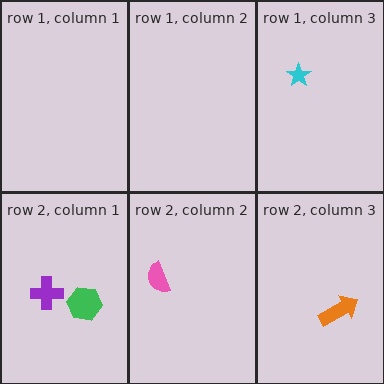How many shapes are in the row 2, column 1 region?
2.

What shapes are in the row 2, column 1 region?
The purple cross, the green hexagon.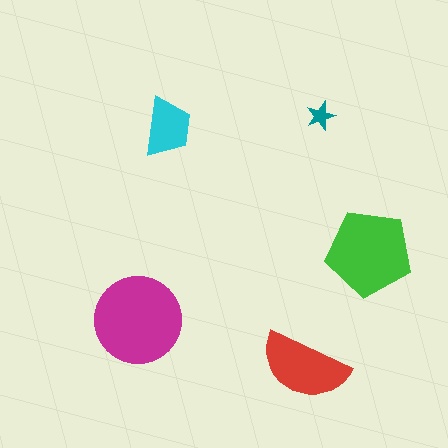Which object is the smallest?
The teal star.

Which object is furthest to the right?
The green pentagon is rightmost.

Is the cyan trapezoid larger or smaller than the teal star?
Larger.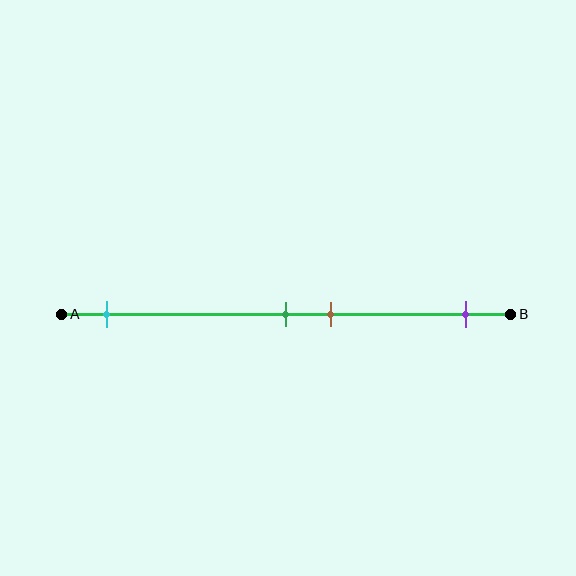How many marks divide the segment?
There are 4 marks dividing the segment.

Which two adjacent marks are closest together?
The green and brown marks are the closest adjacent pair.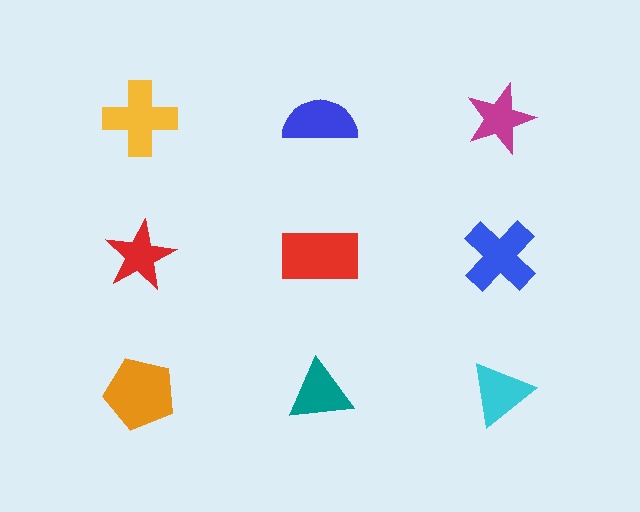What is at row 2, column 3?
A blue cross.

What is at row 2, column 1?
A red star.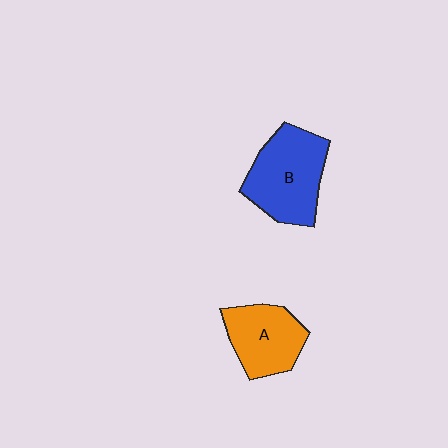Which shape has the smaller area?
Shape A (orange).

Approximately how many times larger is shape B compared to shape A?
Approximately 1.3 times.